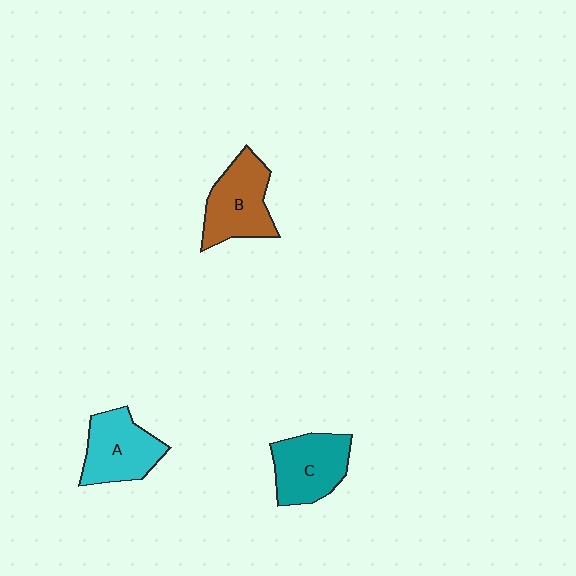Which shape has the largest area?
Shape B (brown).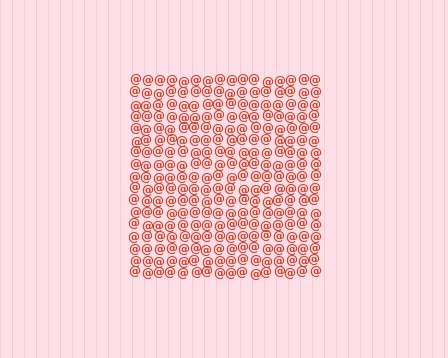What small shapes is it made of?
It is made of small at signs.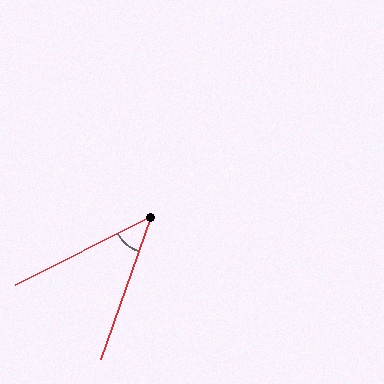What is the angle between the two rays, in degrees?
Approximately 44 degrees.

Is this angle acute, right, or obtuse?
It is acute.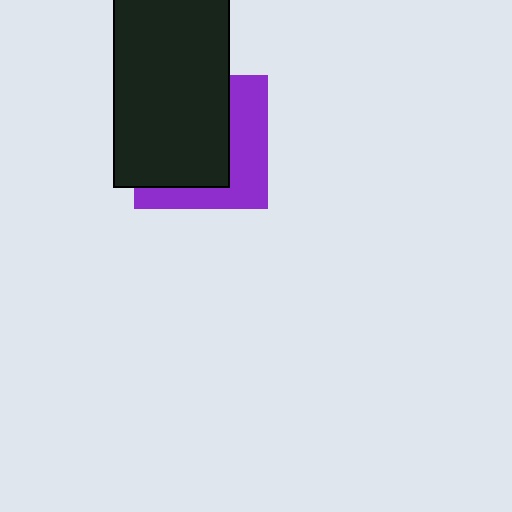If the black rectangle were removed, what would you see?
You would see the complete purple square.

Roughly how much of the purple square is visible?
A small part of it is visible (roughly 40%).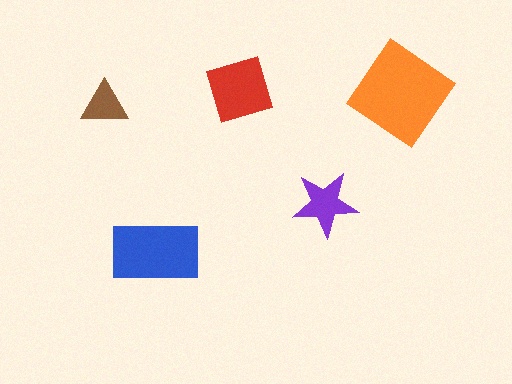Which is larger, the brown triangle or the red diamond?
The red diamond.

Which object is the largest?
The orange diamond.